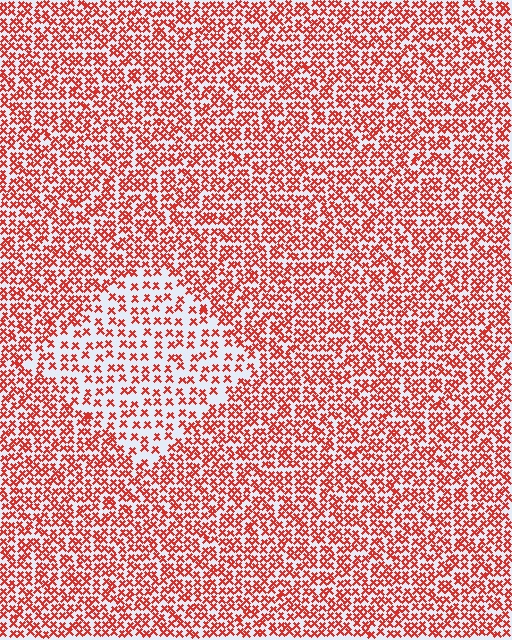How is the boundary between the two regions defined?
The boundary is defined by a change in element density (approximately 1.9x ratio). All elements are the same color, size, and shape.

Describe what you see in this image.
The image contains small red elements arranged at two different densities. A diamond-shaped region is visible where the elements are less densely packed than the surrounding area.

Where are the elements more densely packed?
The elements are more densely packed outside the diamond boundary.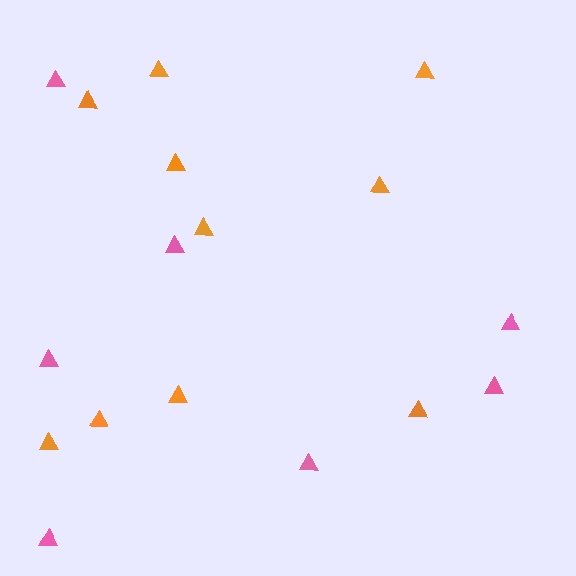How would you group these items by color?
There are 2 groups: one group of pink triangles (7) and one group of orange triangles (10).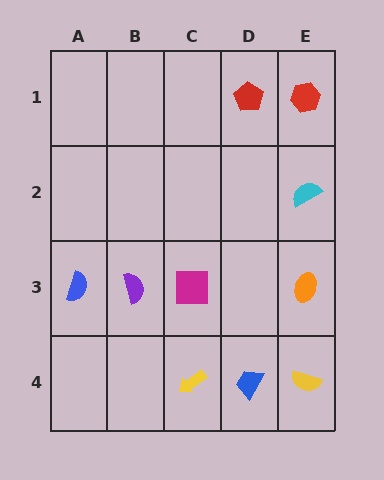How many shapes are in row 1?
2 shapes.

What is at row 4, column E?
A yellow semicircle.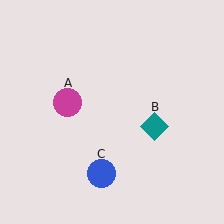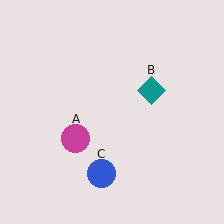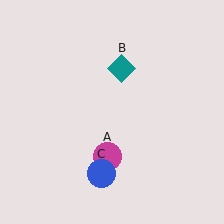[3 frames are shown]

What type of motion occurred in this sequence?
The magenta circle (object A), teal diamond (object B) rotated counterclockwise around the center of the scene.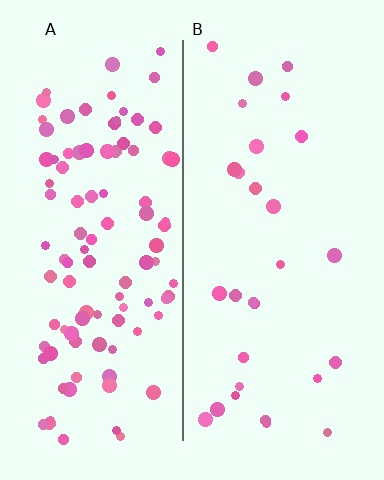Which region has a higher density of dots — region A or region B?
A (the left).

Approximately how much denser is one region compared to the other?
Approximately 3.6× — region A over region B.